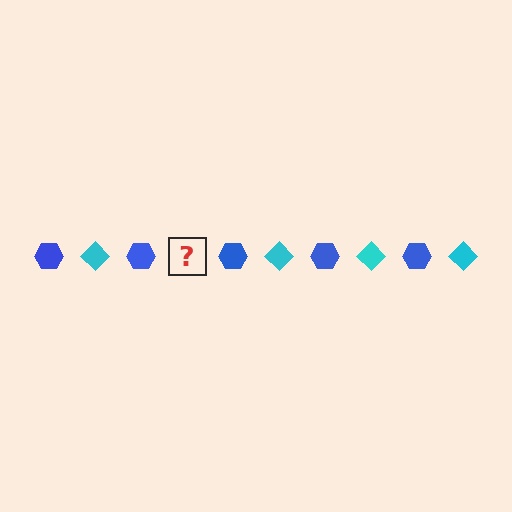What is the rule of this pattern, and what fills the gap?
The rule is that the pattern alternates between blue hexagon and cyan diamond. The gap should be filled with a cyan diamond.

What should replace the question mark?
The question mark should be replaced with a cyan diamond.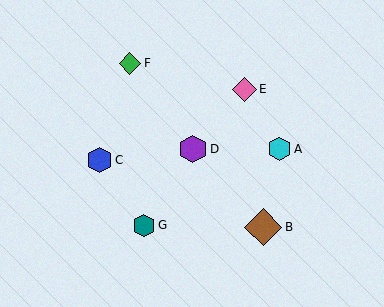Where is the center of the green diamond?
The center of the green diamond is at (130, 63).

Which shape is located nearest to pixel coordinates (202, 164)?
The purple hexagon (labeled D) at (193, 149) is nearest to that location.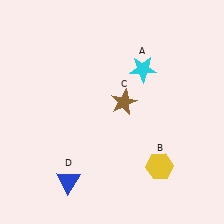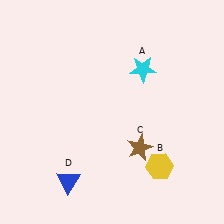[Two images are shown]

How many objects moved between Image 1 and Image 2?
1 object moved between the two images.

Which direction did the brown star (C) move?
The brown star (C) moved down.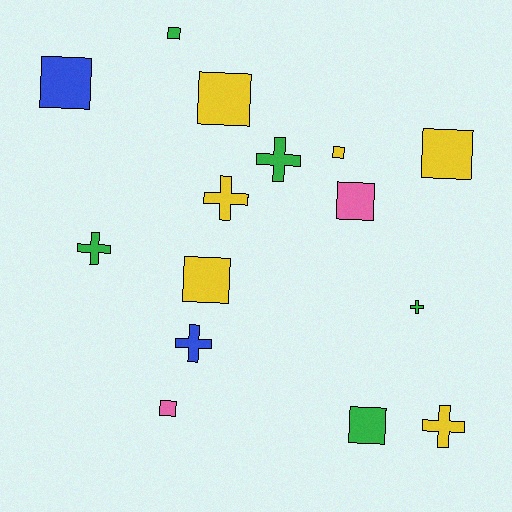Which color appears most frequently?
Yellow, with 6 objects.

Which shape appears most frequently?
Square, with 9 objects.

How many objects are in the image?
There are 15 objects.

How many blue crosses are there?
There is 1 blue cross.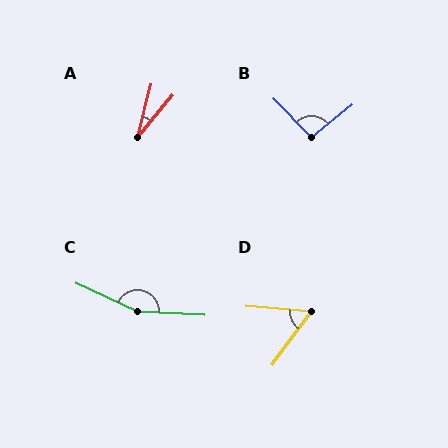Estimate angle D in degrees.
Approximately 58 degrees.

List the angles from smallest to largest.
A (25°), D (58°), B (96°), C (158°).